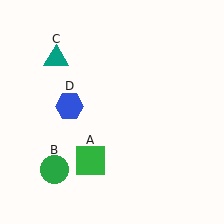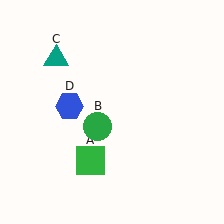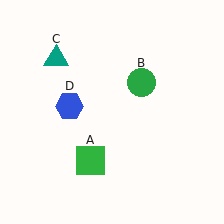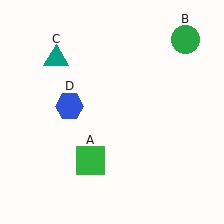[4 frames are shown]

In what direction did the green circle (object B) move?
The green circle (object B) moved up and to the right.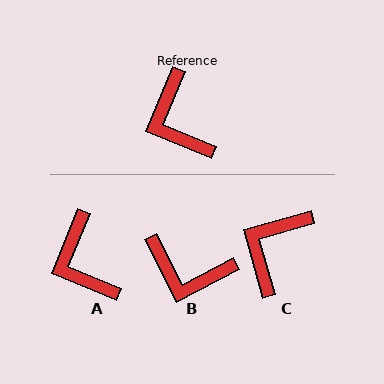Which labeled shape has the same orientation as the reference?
A.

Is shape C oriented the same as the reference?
No, it is off by about 52 degrees.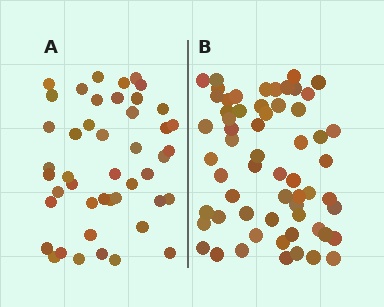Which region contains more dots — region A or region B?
Region B (the right region) has more dots.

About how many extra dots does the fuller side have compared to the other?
Region B has approximately 15 more dots than region A.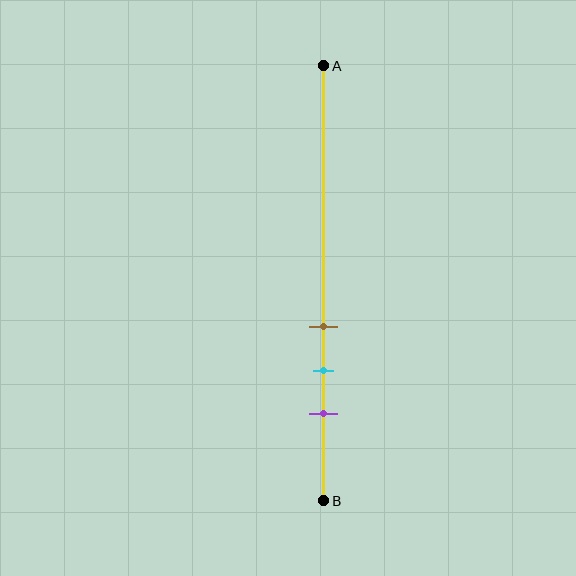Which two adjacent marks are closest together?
The brown and cyan marks are the closest adjacent pair.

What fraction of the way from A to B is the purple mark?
The purple mark is approximately 80% (0.8) of the way from A to B.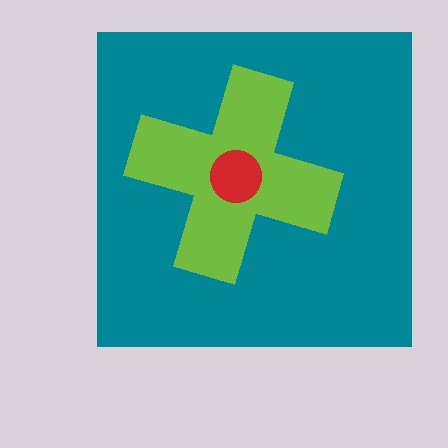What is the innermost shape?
The red circle.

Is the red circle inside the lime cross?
Yes.